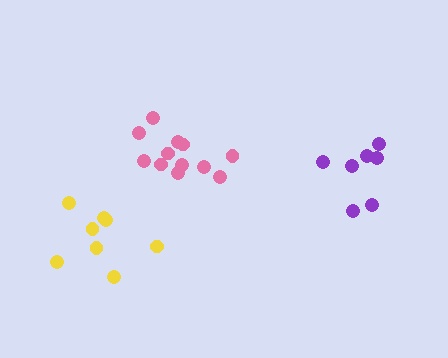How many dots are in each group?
Group 1: 8 dots, Group 2: 7 dots, Group 3: 12 dots (27 total).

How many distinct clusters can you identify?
There are 3 distinct clusters.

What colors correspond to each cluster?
The clusters are colored: yellow, purple, pink.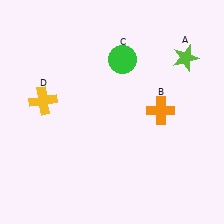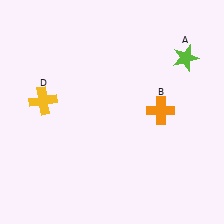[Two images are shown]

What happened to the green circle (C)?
The green circle (C) was removed in Image 2. It was in the top-right area of Image 1.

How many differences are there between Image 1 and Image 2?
There is 1 difference between the two images.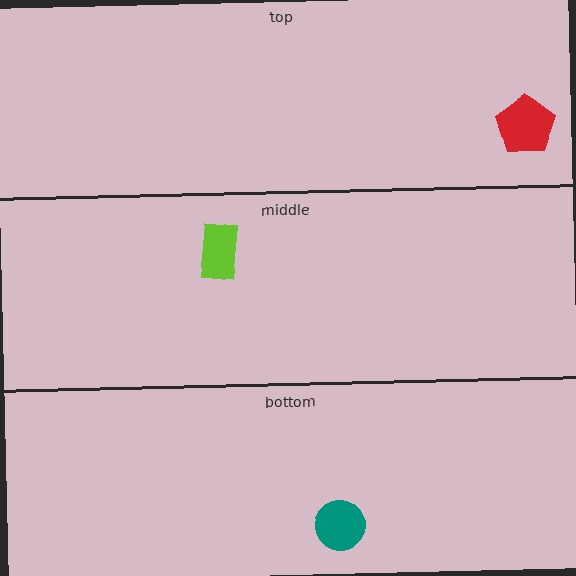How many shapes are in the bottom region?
1.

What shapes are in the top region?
The red pentagon.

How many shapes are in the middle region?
1.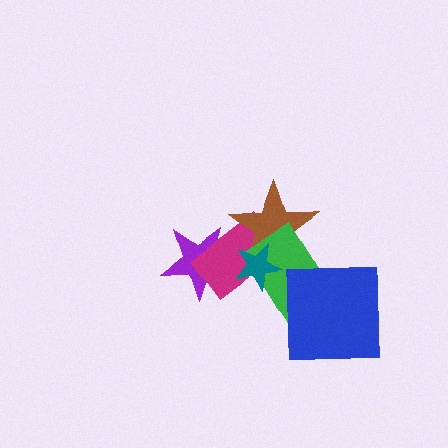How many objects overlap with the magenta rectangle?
4 objects overlap with the magenta rectangle.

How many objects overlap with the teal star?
3 objects overlap with the teal star.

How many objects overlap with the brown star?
3 objects overlap with the brown star.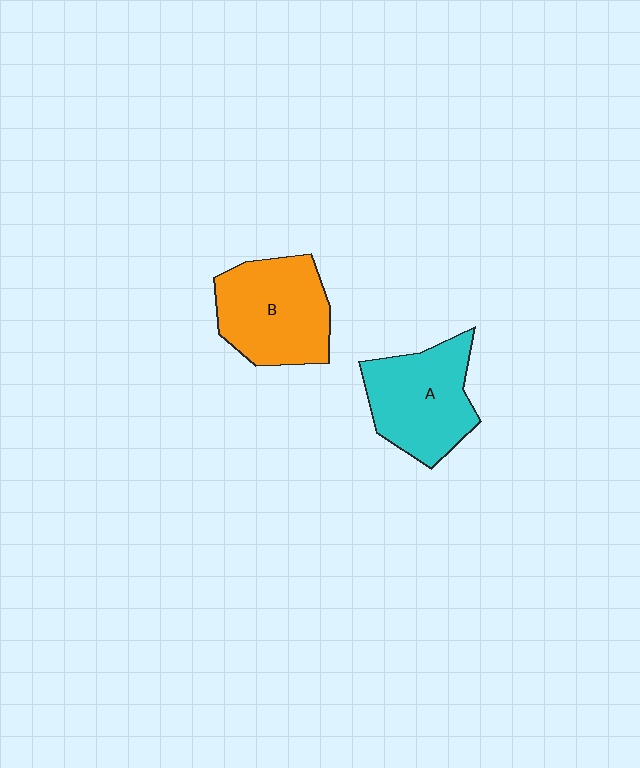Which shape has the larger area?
Shape B (orange).